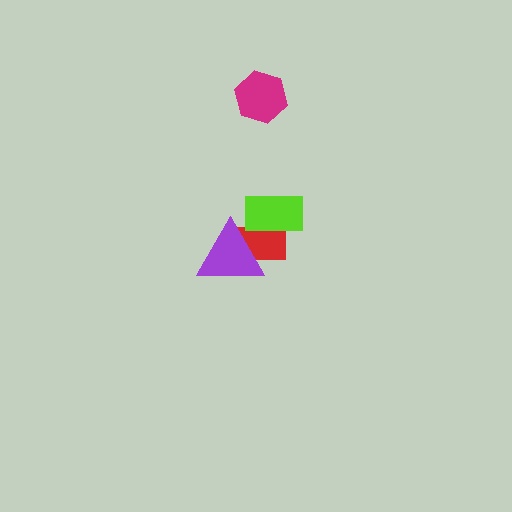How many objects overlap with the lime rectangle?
1 object overlaps with the lime rectangle.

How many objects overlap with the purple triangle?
1 object overlaps with the purple triangle.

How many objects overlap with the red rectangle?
2 objects overlap with the red rectangle.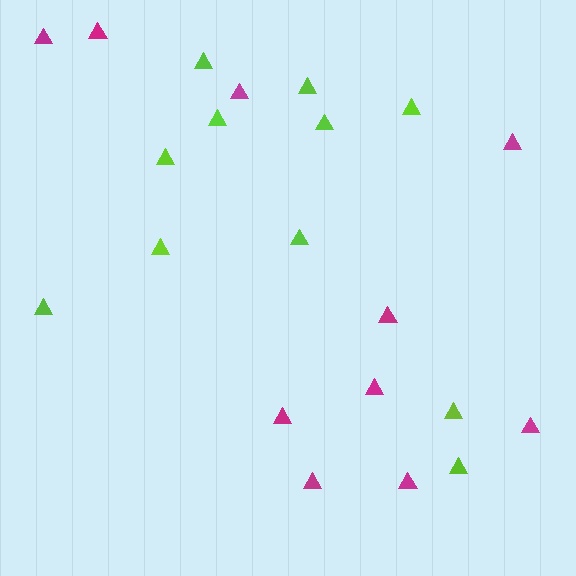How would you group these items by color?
There are 2 groups: one group of magenta triangles (10) and one group of lime triangles (11).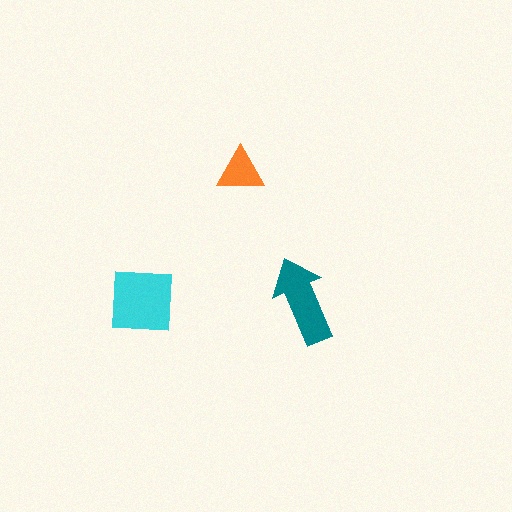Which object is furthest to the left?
The cyan square is leftmost.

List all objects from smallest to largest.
The orange triangle, the teal arrow, the cyan square.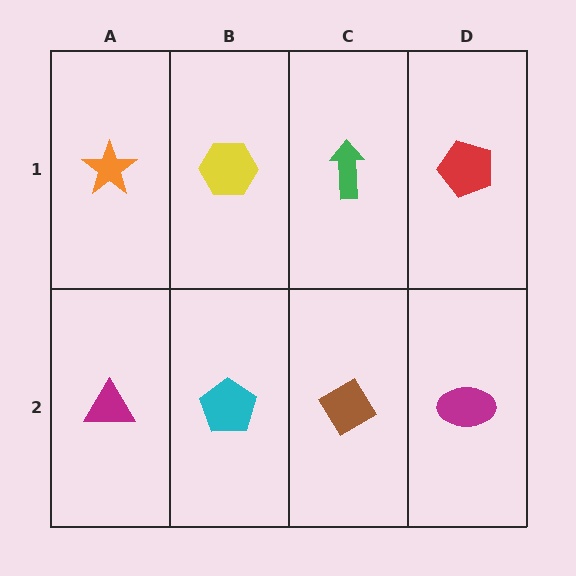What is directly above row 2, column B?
A yellow hexagon.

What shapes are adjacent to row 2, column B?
A yellow hexagon (row 1, column B), a magenta triangle (row 2, column A), a brown diamond (row 2, column C).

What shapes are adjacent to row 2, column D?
A red pentagon (row 1, column D), a brown diamond (row 2, column C).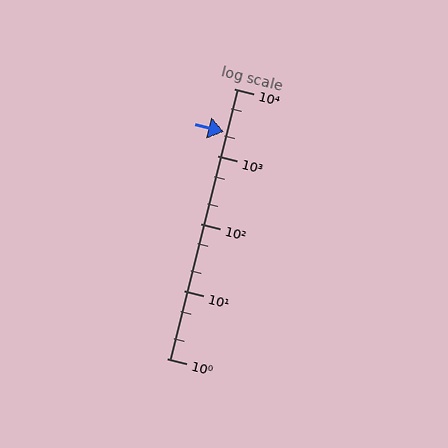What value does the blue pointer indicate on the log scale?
The pointer indicates approximately 2300.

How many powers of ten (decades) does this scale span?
The scale spans 4 decades, from 1 to 10000.